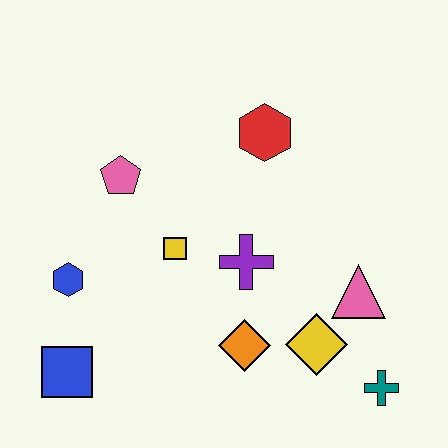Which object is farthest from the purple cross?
The blue square is farthest from the purple cross.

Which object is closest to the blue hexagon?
The blue square is closest to the blue hexagon.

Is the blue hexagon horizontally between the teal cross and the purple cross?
No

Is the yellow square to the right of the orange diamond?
No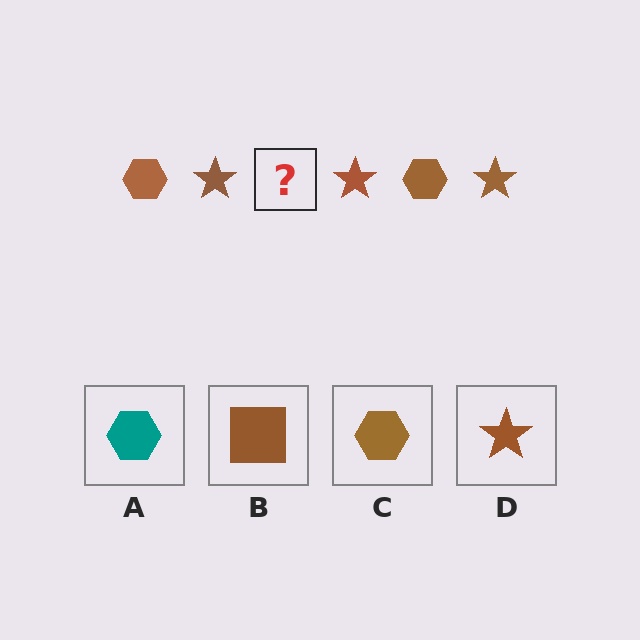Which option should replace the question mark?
Option C.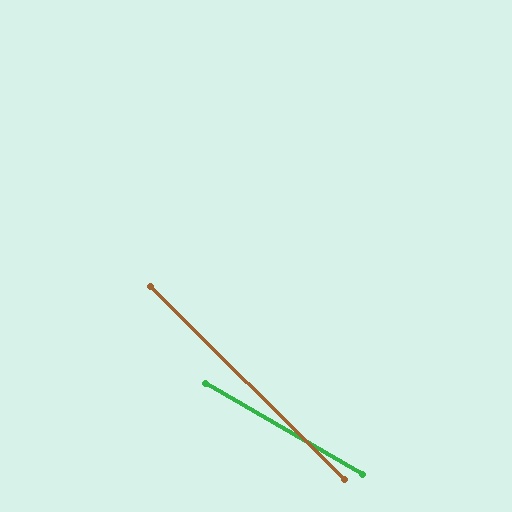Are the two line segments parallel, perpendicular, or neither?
Neither parallel nor perpendicular — they differ by about 15°.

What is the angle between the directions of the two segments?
Approximately 15 degrees.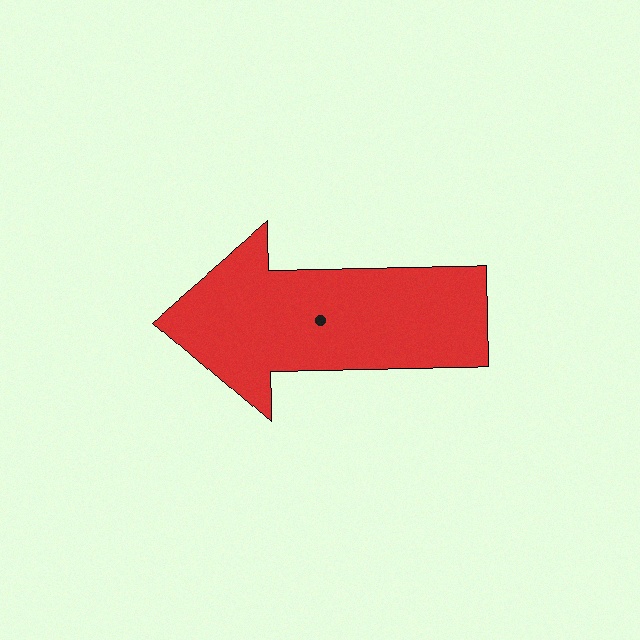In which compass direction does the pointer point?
West.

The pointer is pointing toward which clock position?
Roughly 9 o'clock.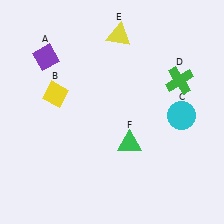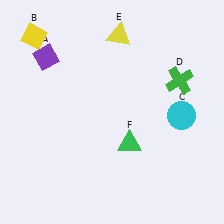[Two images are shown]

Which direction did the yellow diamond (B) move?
The yellow diamond (B) moved up.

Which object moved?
The yellow diamond (B) moved up.